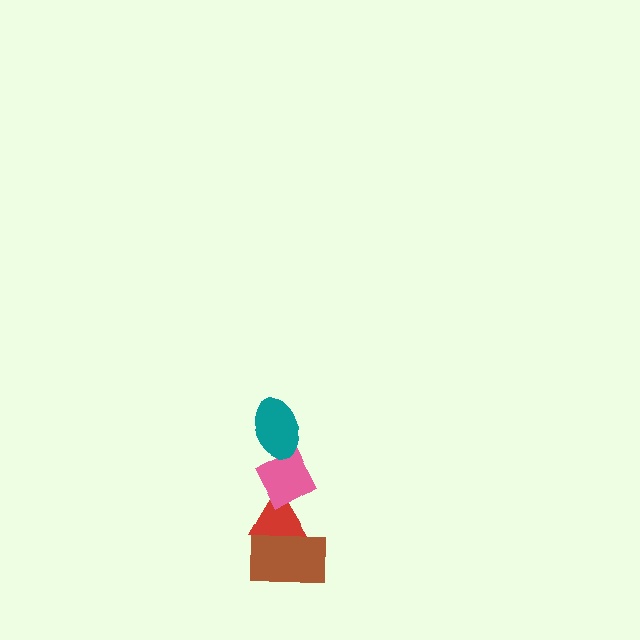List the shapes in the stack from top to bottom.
From top to bottom: the teal ellipse, the pink diamond, the red triangle, the brown rectangle.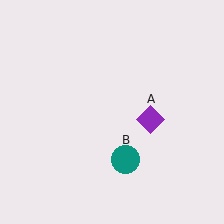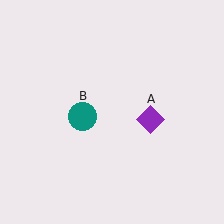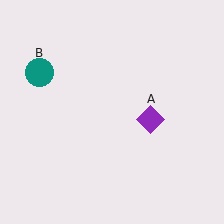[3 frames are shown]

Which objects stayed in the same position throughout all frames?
Purple diamond (object A) remained stationary.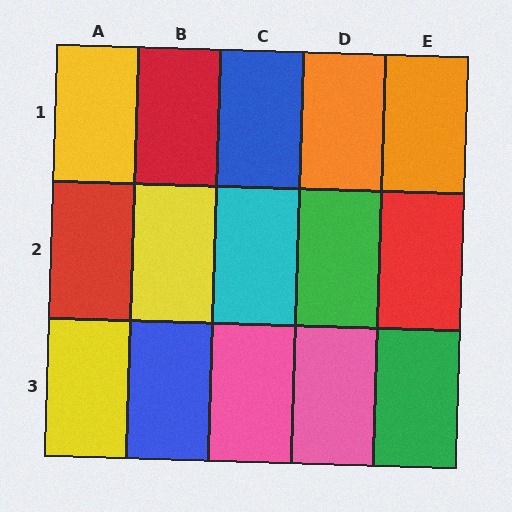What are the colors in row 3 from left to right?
Yellow, blue, pink, pink, green.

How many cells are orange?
2 cells are orange.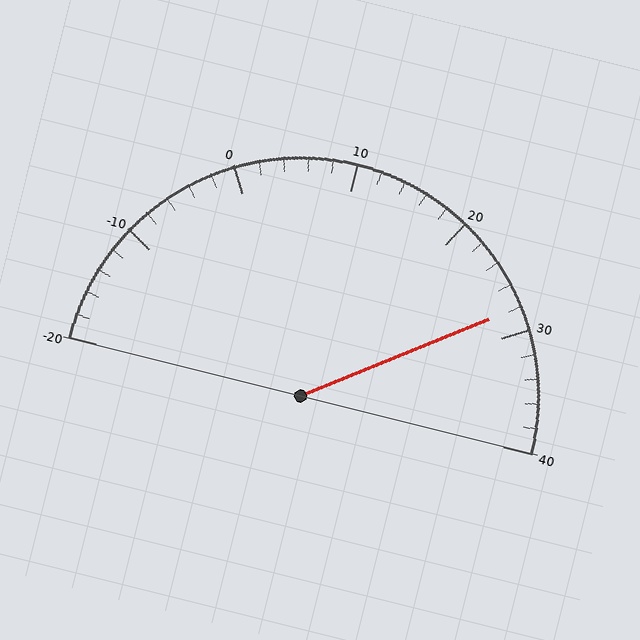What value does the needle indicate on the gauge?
The needle indicates approximately 28.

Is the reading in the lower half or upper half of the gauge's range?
The reading is in the upper half of the range (-20 to 40).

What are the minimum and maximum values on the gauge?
The gauge ranges from -20 to 40.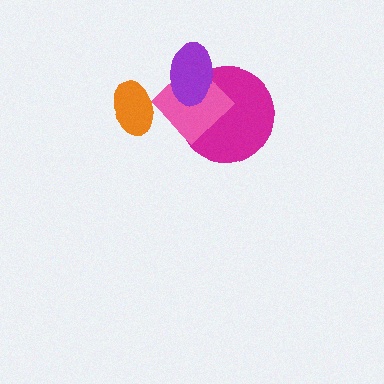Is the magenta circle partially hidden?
Yes, it is partially covered by another shape.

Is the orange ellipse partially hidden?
No, no other shape covers it.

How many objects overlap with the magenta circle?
2 objects overlap with the magenta circle.